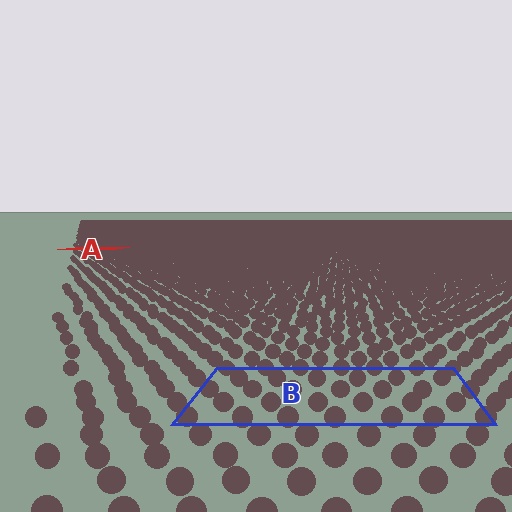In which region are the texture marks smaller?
The texture marks are smaller in region A, because it is farther away.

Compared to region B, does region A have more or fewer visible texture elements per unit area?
Region A has more texture elements per unit area — they are packed more densely because it is farther away.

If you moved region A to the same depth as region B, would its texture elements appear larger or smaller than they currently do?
They would appear larger. At a closer depth, the same texture elements are projected at a bigger on-screen size.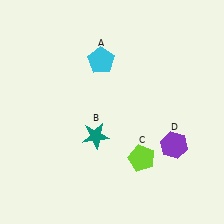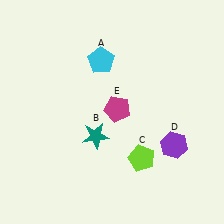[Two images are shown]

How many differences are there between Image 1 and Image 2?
There is 1 difference between the two images.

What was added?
A magenta pentagon (E) was added in Image 2.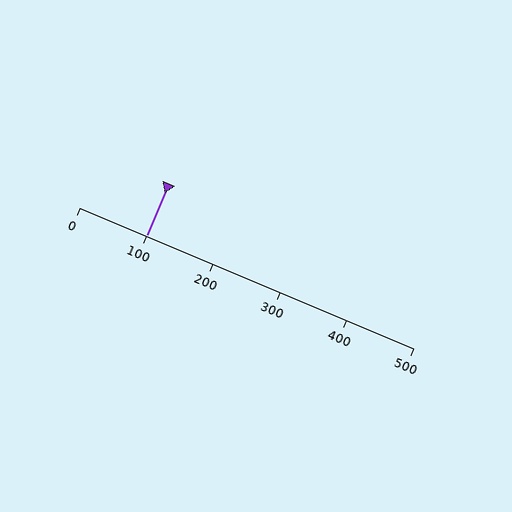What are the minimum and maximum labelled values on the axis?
The axis runs from 0 to 500.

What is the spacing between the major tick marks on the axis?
The major ticks are spaced 100 apart.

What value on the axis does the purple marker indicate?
The marker indicates approximately 100.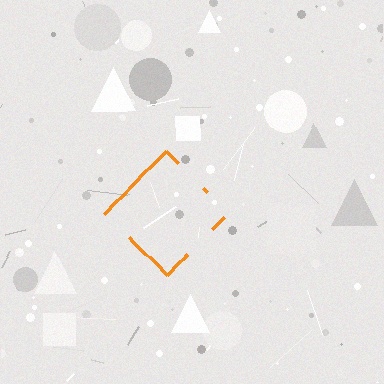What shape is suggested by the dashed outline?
The dashed outline suggests a diamond.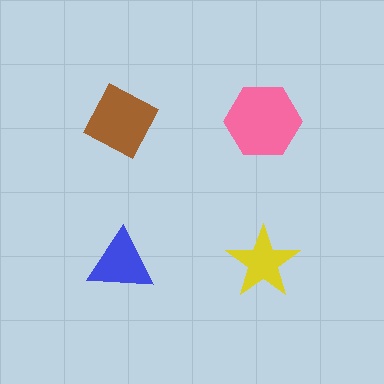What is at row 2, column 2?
A yellow star.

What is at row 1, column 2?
A pink hexagon.